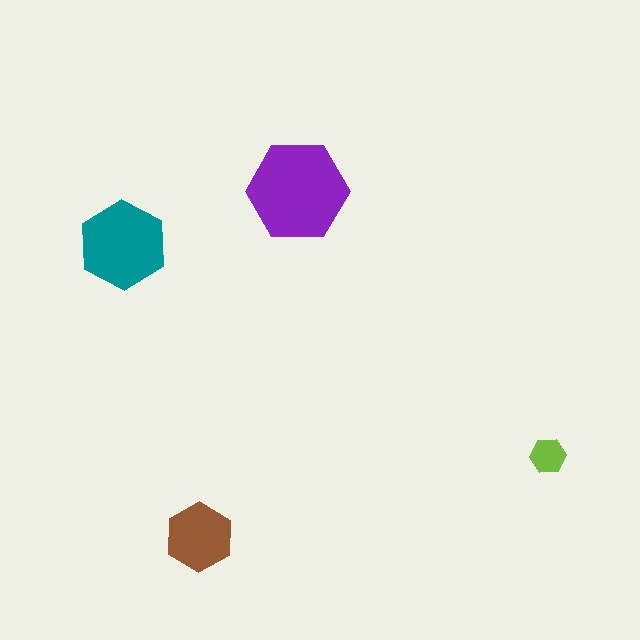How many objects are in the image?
There are 4 objects in the image.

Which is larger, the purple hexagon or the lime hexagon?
The purple one.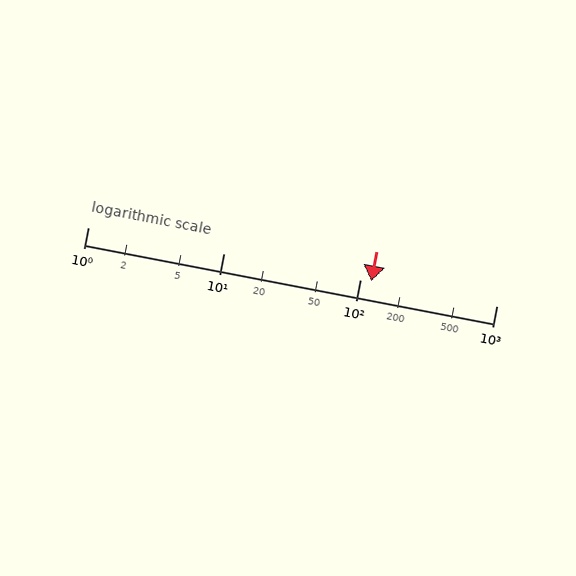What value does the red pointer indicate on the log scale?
The pointer indicates approximately 120.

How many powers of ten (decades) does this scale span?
The scale spans 3 decades, from 1 to 1000.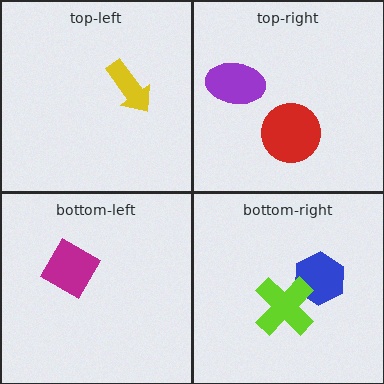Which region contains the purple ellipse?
The top-right region.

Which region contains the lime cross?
The bottom-right region.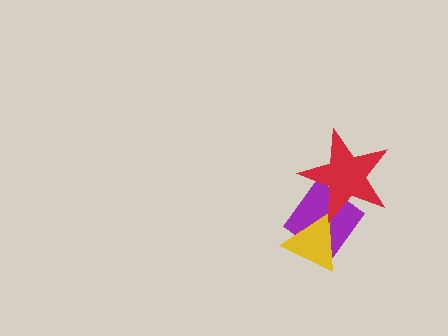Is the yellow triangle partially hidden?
No, no other shape covers it.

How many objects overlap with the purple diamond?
2 objects overlap with the purple diamond.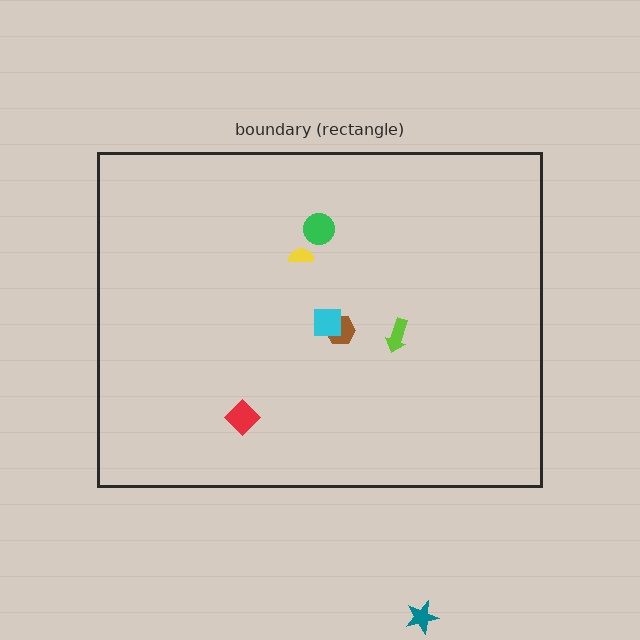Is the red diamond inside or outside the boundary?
Inside.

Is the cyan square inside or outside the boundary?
Inside.